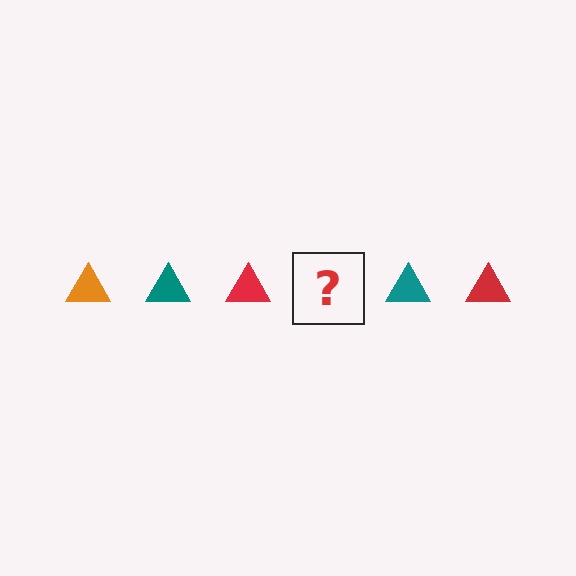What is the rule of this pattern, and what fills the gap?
The rule is that the pattern cycles through orange, teal, red triangles. The gap should be filled with an orange triangle.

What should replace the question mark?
The question mark should be replaced with an orange triangle.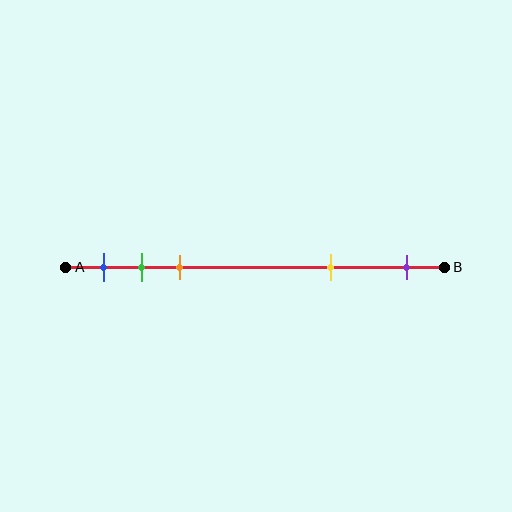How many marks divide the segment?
There are 5 marks dividing the segment.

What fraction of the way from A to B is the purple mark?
The purple mark is approximately 90% (0.9) of the way from A to B.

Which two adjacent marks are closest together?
The green and orange marks are the closest adjacent pair.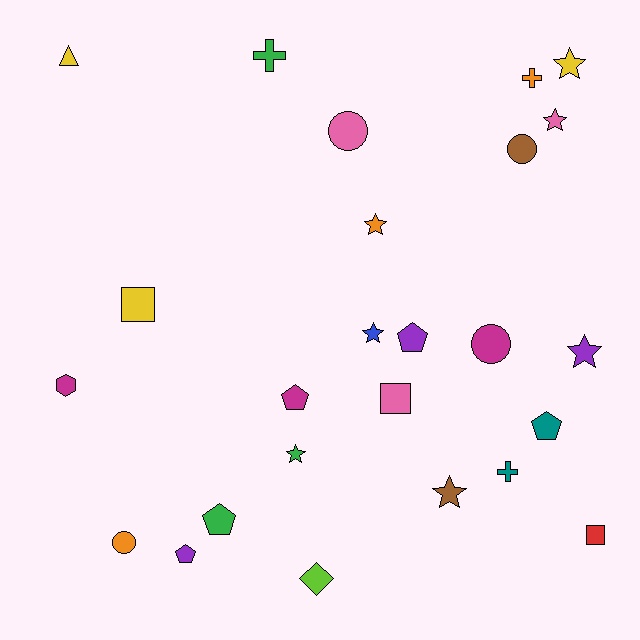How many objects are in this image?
There are 25 objects.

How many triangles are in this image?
There is 1 triangle.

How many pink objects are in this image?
There are 3 pink objects.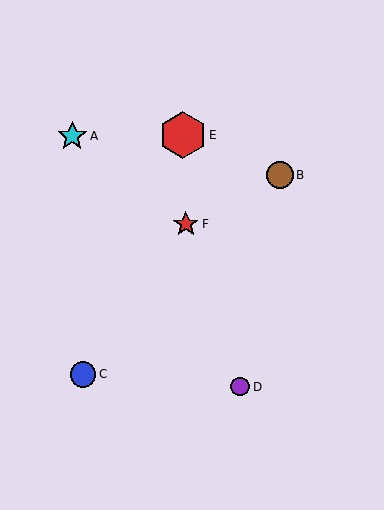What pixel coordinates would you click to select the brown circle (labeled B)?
Click at (280, 175) to select the brown circle B.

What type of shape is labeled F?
Shape F is a red star.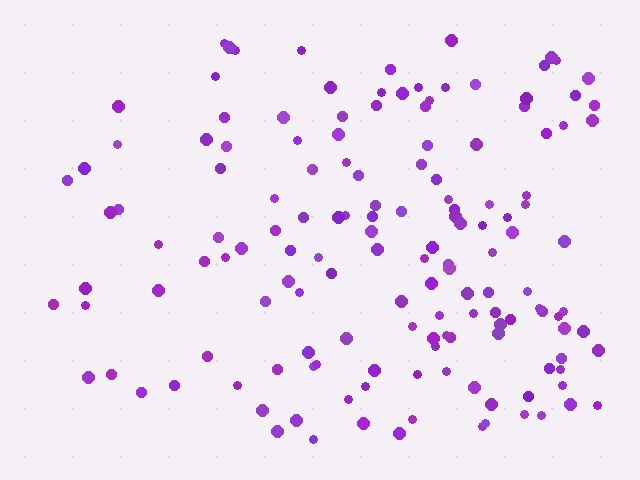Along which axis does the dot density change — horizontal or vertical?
Horizontal.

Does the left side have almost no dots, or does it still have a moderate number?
Still a moderate number, just noticeably fewer than the right.